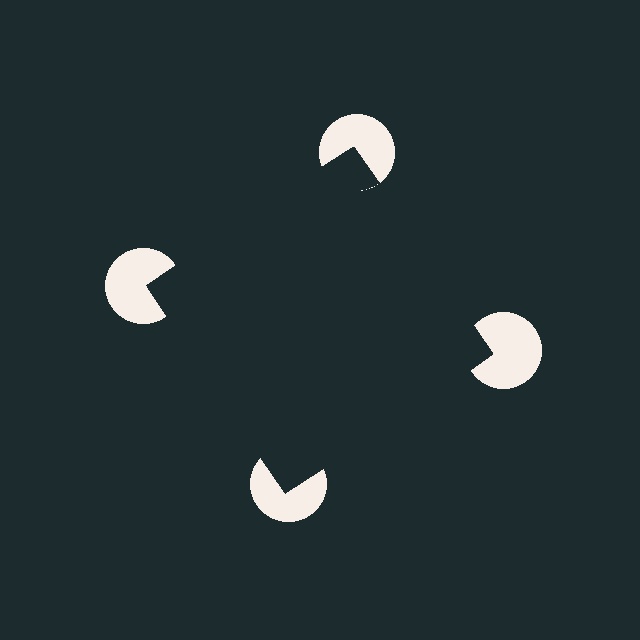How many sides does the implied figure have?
4 sides.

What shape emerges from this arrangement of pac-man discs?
An illusory square — its edges are inferred from the aligned wedge cuts in the pac-man discs, not physically drawn.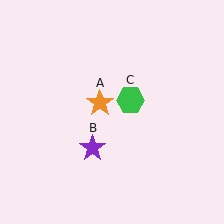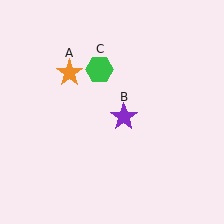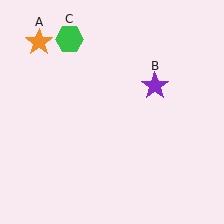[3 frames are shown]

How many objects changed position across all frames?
3 objects changed position: orange star (object A), purple star (object B), green hexagon (object C).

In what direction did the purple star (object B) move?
The purple star (object B) moved up and to the right.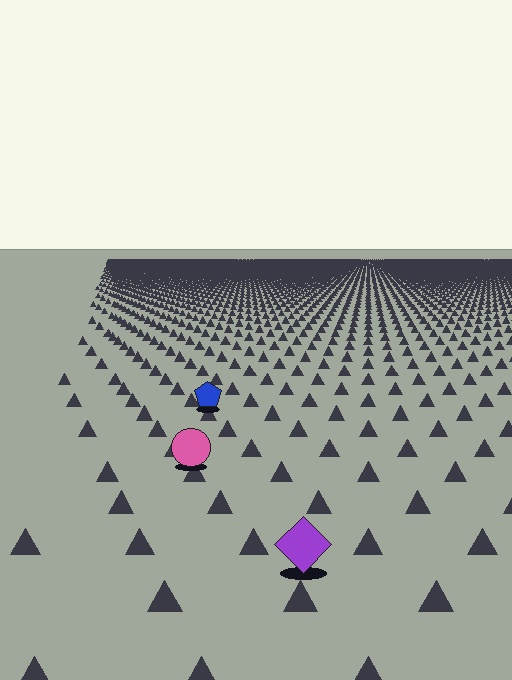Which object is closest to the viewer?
The purple diamond is closest. The texture marks near it are larger and more spread out.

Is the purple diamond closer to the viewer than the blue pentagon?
Yes. The purple diamond is closer — you can tell from the texture gradient: the ground texture is coarser near it.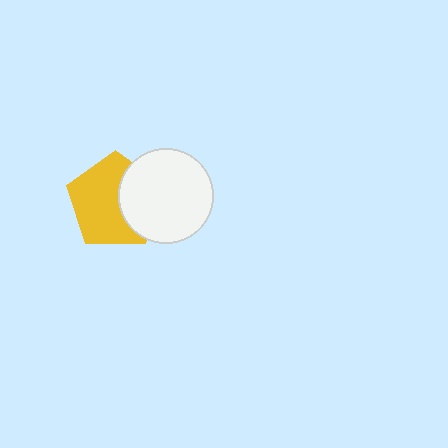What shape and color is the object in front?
The object in front is a white circle.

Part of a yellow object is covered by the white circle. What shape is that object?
It is a pentagon.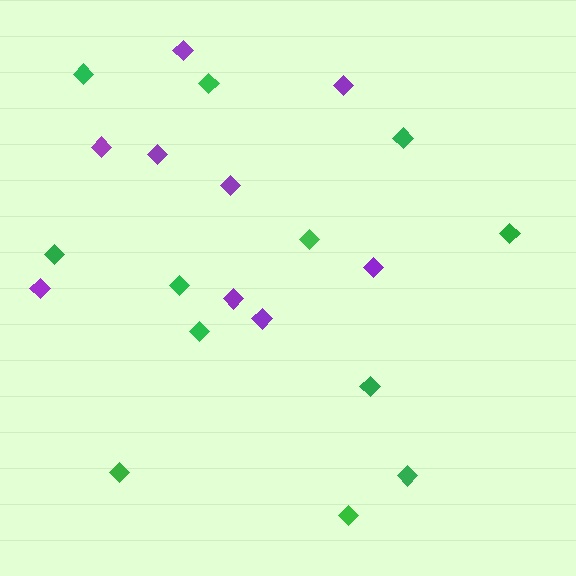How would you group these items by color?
There are 2 groups: one group of purple diamonds (9) and one group of green diamonds (12).